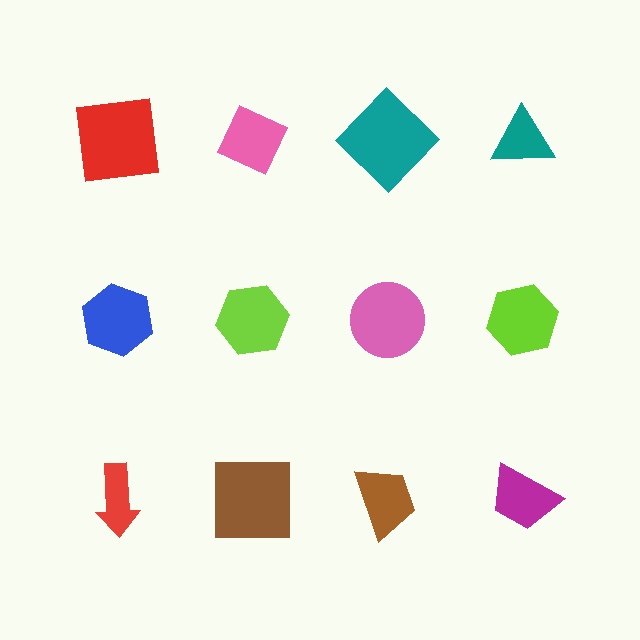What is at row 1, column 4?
A teal triangle.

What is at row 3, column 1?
A red arrow.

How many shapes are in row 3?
4 shapes.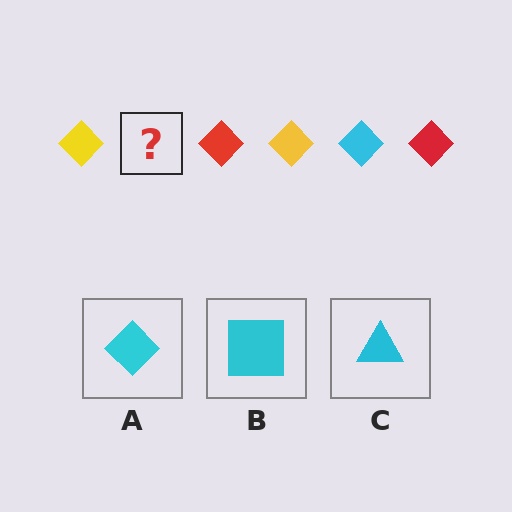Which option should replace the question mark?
Option A.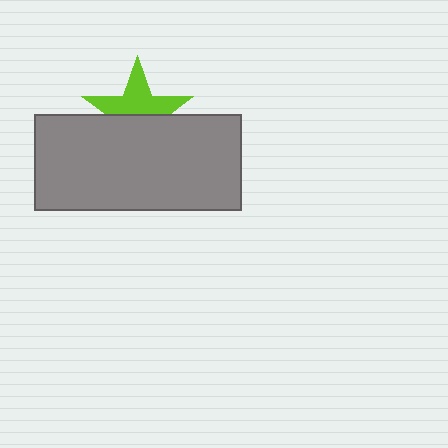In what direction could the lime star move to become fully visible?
The lime star could move up. That would shift it out from behind the gray rectangle entirely.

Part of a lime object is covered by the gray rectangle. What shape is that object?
It is a star.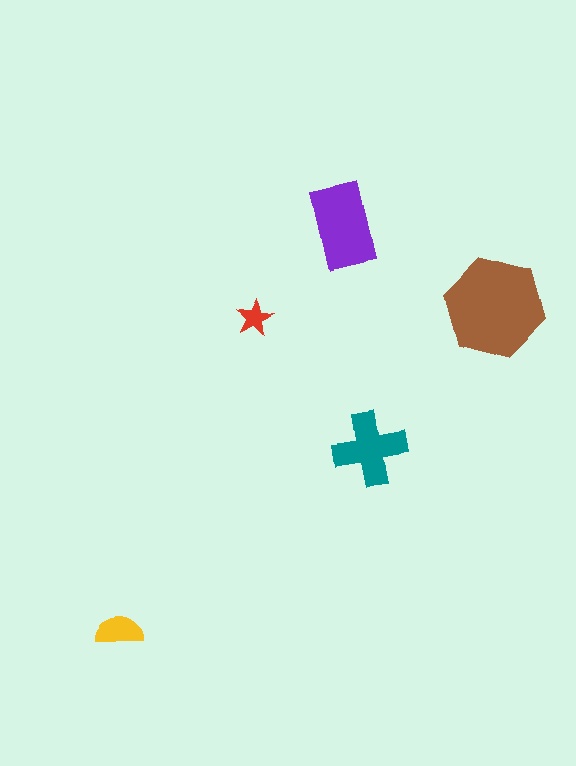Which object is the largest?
The brown hexagon.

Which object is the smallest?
The red star.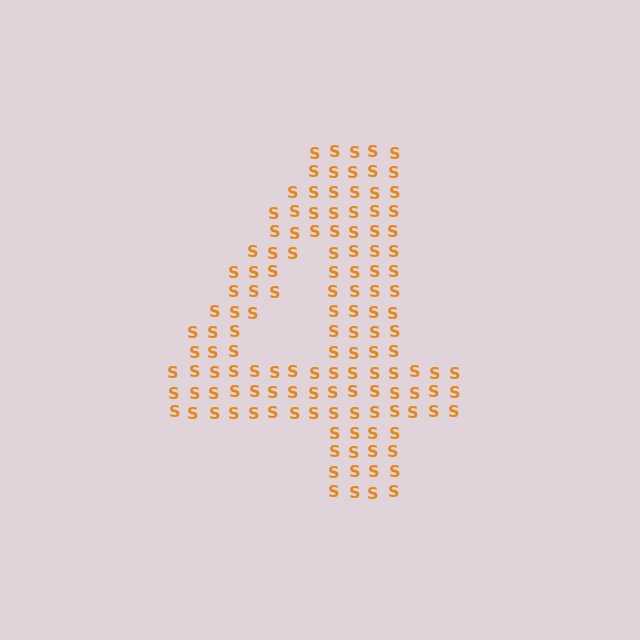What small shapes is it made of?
It is made of small letter S's.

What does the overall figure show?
The overall figure shows the digit 4.